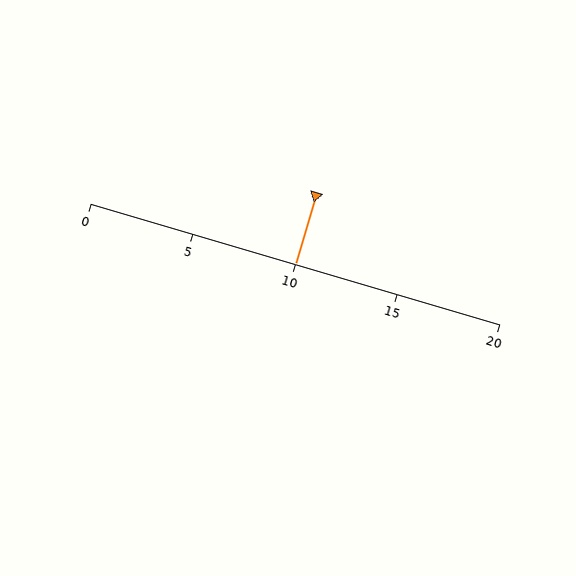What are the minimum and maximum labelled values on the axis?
The axis runs from 0 to 20.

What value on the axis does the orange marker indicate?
The marker indicates approximately 10.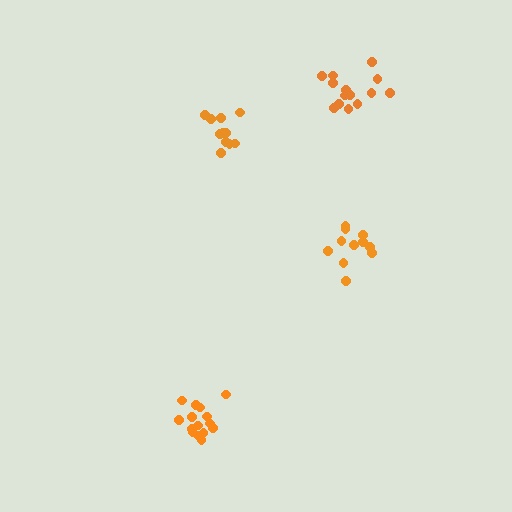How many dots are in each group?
Group 1: 12 dots, Group 2: 11 dots, Group 3: 14 dots, Group 4: 15 dots (52 total).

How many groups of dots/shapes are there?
There are 4 groups.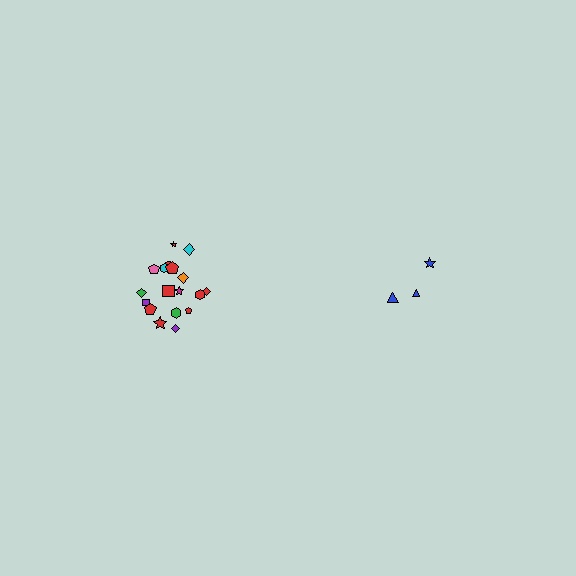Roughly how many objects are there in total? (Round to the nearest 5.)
Roughly 20 objects in total.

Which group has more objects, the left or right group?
The left group.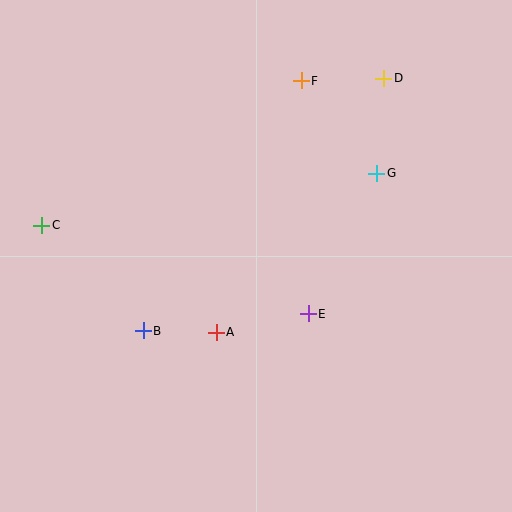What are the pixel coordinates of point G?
Point G is at (377, 173).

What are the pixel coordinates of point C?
Point C is at (42, 225).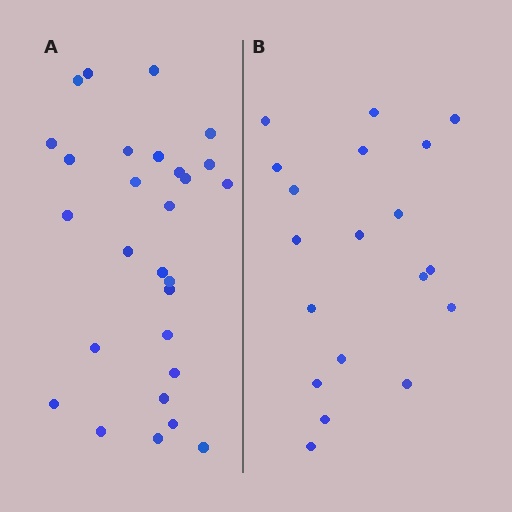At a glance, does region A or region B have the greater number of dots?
Region A (the left region) has more dots.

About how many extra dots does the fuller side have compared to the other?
Region A has roughly 8 or so more dots than region B.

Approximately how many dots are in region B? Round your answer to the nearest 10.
About 20 dots. (The exact count is 19, which rounds to 20.)